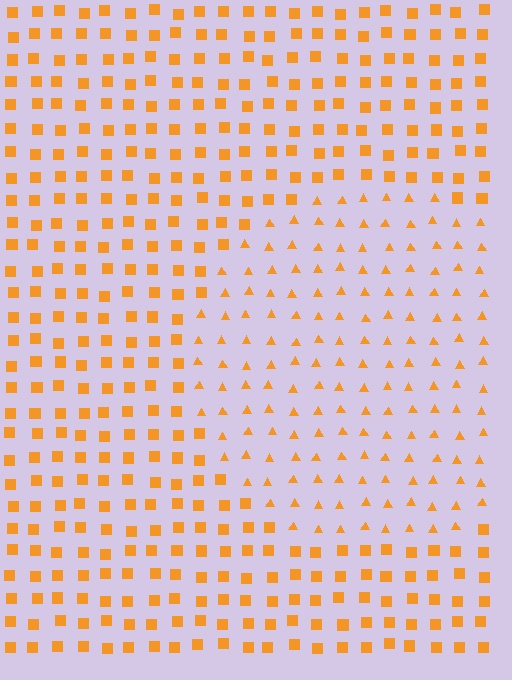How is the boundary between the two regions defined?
The boundary is defined by a change in element shape: triangles inside vs. squares outside. All elements share the same color and spacing.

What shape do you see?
I see a circle.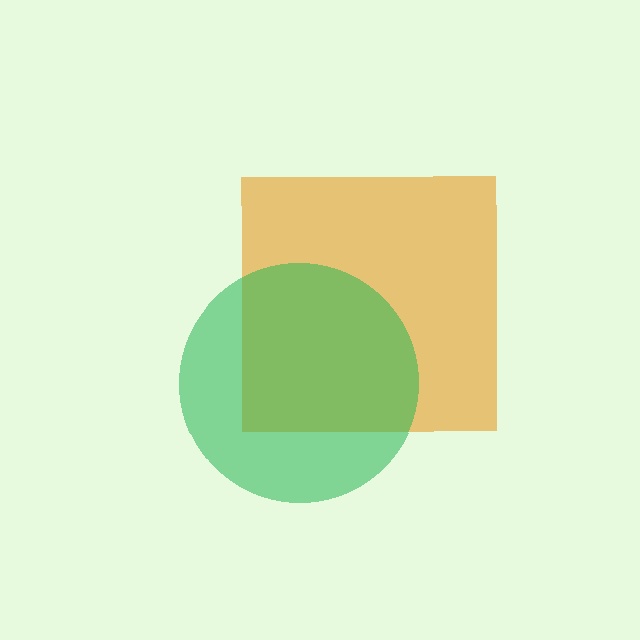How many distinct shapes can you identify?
There are 2 distinct shapes: an orange square, a green circle.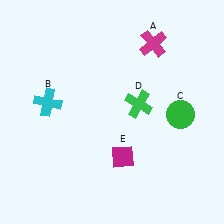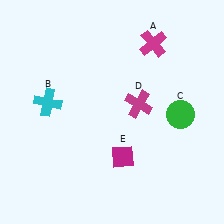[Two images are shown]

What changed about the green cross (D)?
In Image 1, D is green. In Image 2, it changed to magenta.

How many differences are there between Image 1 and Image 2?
There is 1 difference between the two images.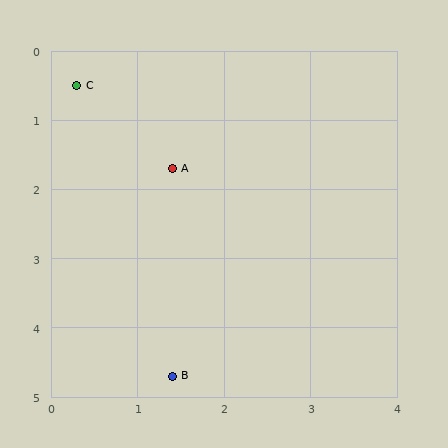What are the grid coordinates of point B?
Point B is at approximately (1.4, 4.7).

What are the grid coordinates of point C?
Point C is at approximately (0.3, 0.5).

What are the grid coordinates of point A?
Point A is at approximately (1.4, 1.7).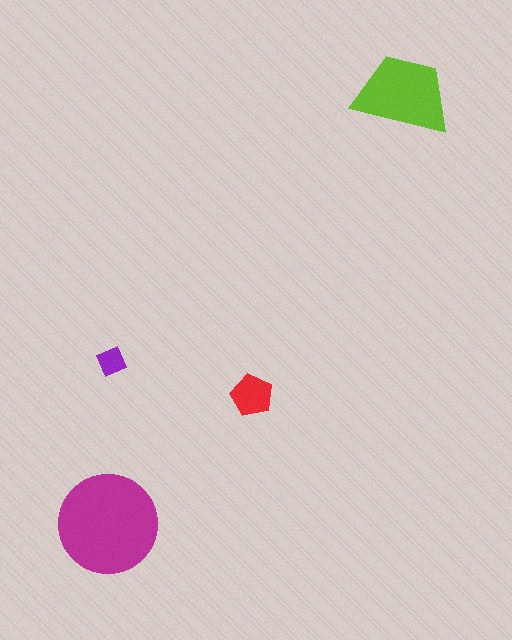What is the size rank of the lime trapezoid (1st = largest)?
2nd.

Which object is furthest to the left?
The magenta circle is leftmost.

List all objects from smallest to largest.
The purple diamond, the red pentagon, the lime trapezoid, the magenta circle.